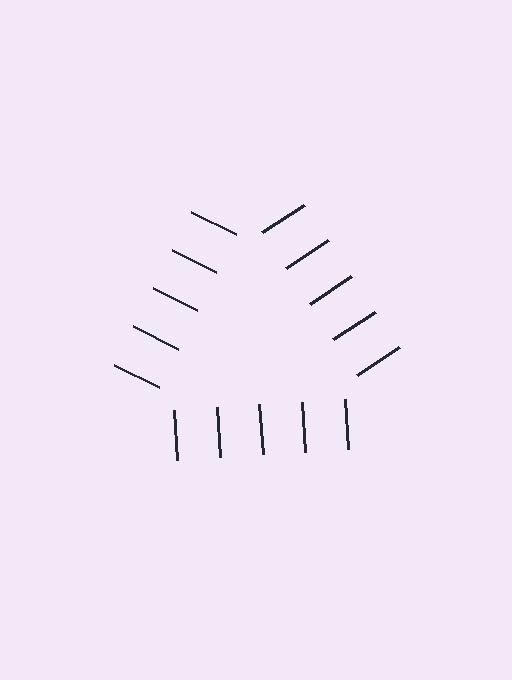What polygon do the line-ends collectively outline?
An illusory triangle — the line segments terminate on its edges but no continuous stroke is drawn.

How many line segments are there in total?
15 — 5 along each of the 3 edges.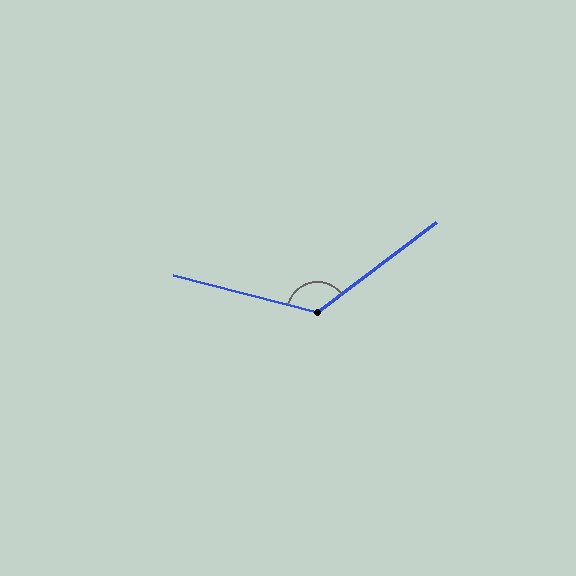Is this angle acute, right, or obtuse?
It is obtuse.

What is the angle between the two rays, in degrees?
Approximately 128 degrees.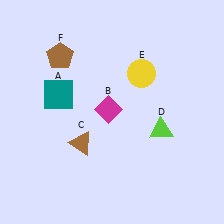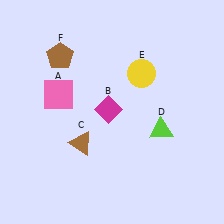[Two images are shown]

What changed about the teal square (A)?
In Image 1, A is teal. In Image 2, it changed to pink.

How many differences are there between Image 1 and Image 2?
There is 1 difference between the two images.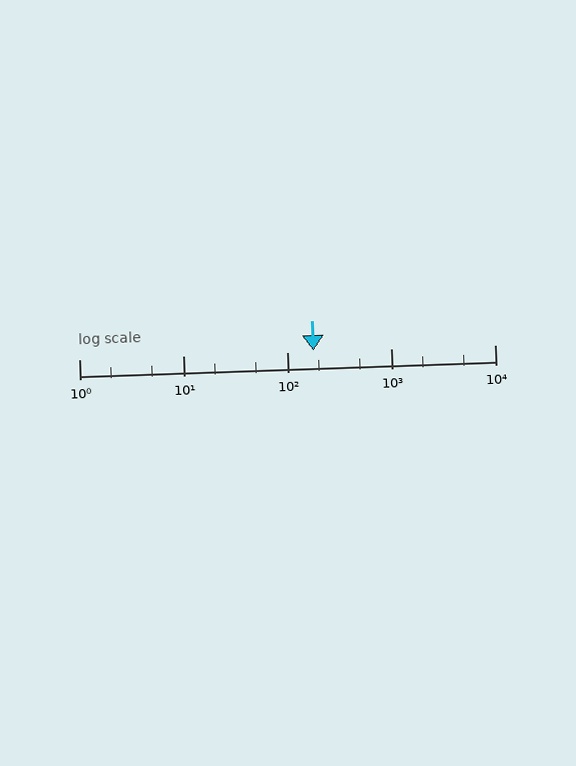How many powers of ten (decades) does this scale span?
The scale spans 4 decades, from 1 to 10000.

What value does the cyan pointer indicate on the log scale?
The pointer indicates approximately 180.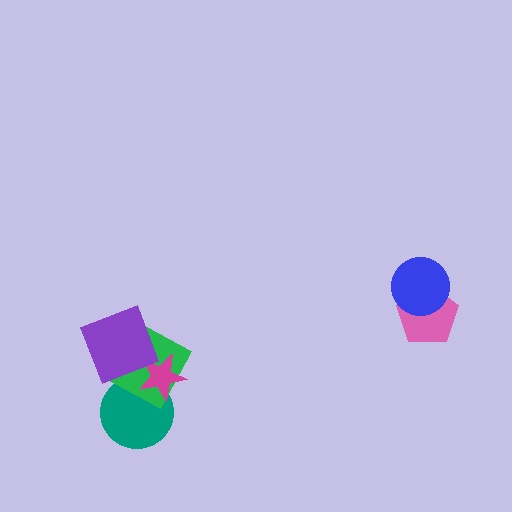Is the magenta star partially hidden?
Yes, it is partially covered by another shape.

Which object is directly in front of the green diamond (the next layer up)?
The magenta star is directly in front of the green diamond.